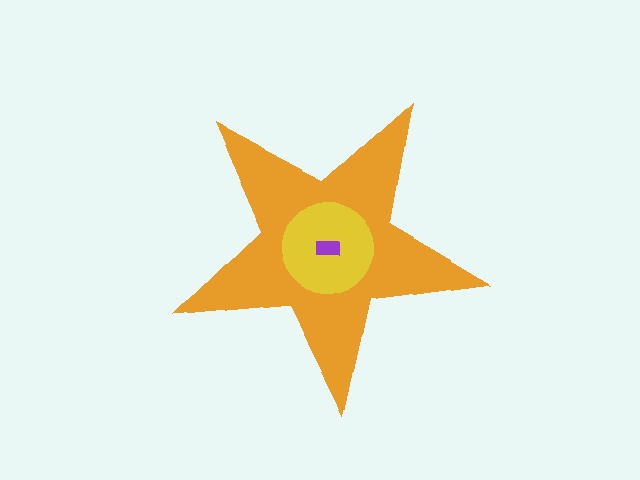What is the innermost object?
The purple rectangle.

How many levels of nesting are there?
3.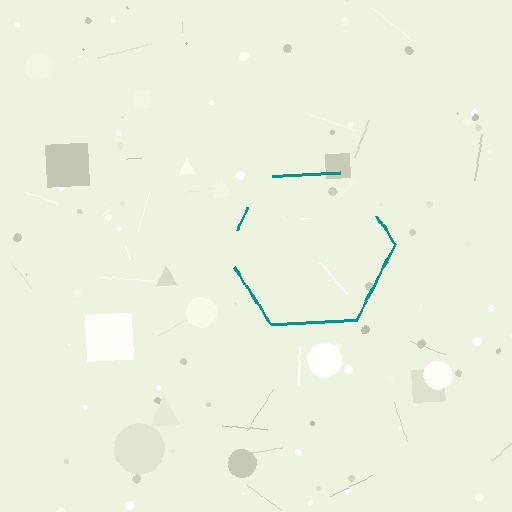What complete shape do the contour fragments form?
The contour fragments form a hexagon.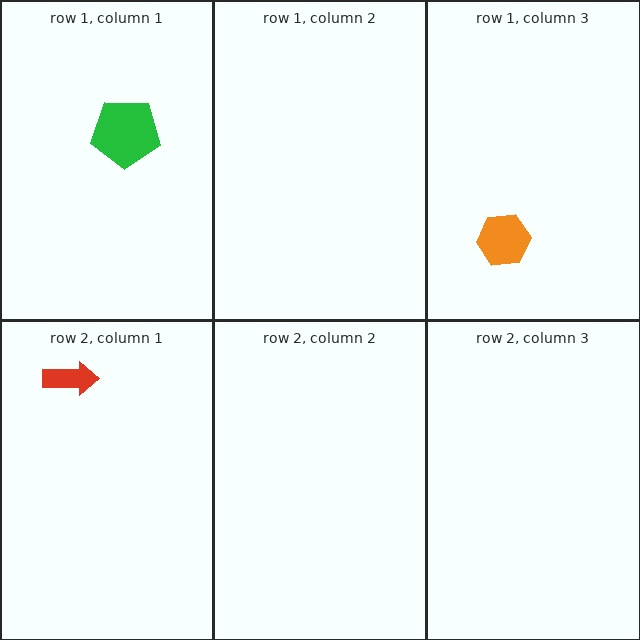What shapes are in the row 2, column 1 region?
The red arrow.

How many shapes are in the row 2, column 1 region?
1.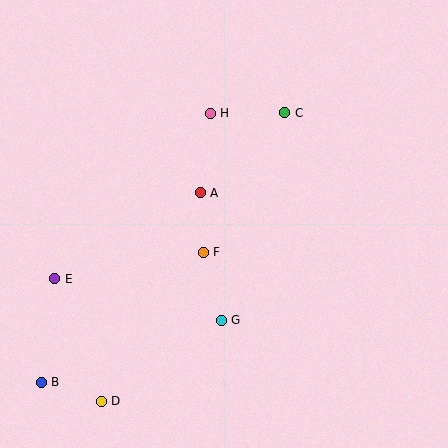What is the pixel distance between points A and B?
The distance between A and B is 248 pixels.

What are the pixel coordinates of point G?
Point G is at (221, 320).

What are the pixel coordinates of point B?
Point B is at (41, 382).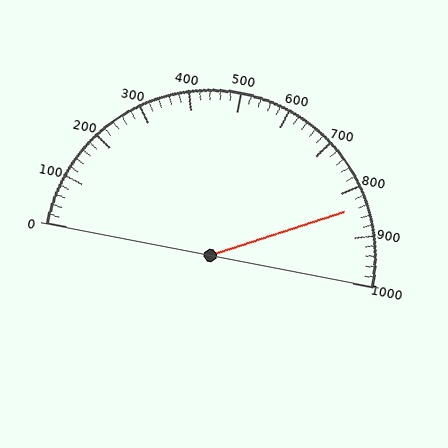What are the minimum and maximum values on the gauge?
The gauge ranges from 0 to 1000.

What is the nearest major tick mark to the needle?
The nearest major tick mark is 800.